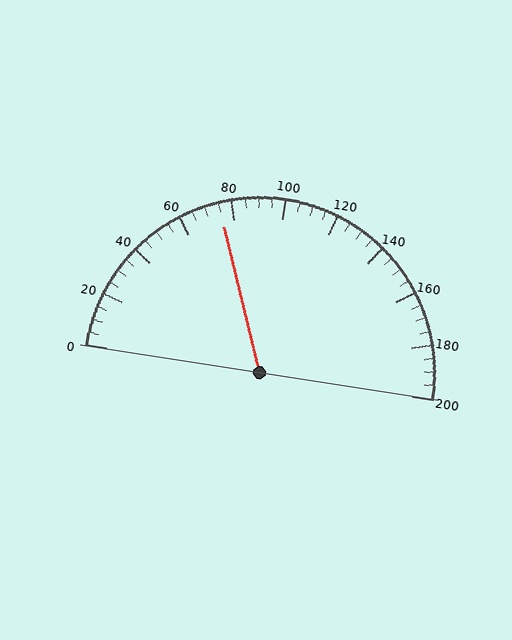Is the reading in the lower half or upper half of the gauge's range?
The reading is in the lower half of the range (0 to 200).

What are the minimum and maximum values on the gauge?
The gauge ranges from 0 to 200.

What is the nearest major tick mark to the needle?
The nearest major tick mark is 80.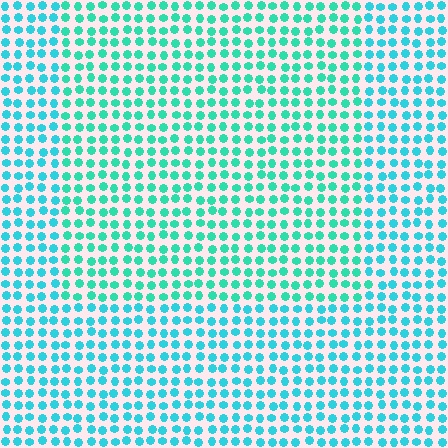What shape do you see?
I see a rectangle.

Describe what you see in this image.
The image is filled with small cyan elements in a uniform arrangement. A rectangle-shaped region is visible where the elements are tinted to a slightly different hue, forming a subtle color boundary.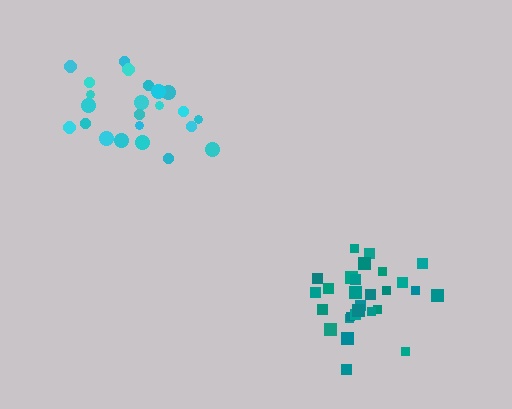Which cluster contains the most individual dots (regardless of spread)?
Teal (28).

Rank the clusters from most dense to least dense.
teal, cyan.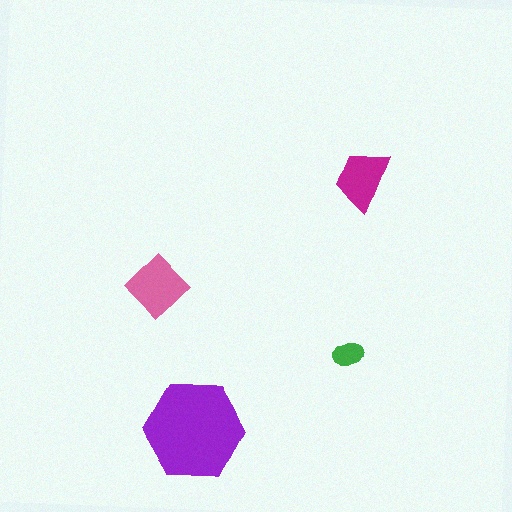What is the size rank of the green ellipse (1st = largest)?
4th.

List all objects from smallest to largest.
The green ellipse, the magenta trapezoid, the pink diamond, the purple hexagon.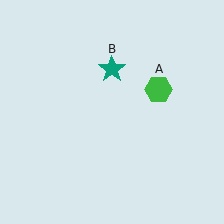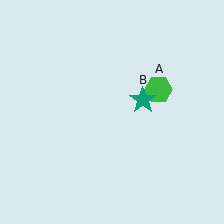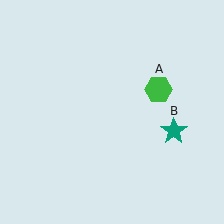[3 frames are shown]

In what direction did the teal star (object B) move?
The teal star (object B) moved down and to the right.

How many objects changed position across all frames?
1 object changed position: teal star (object B).